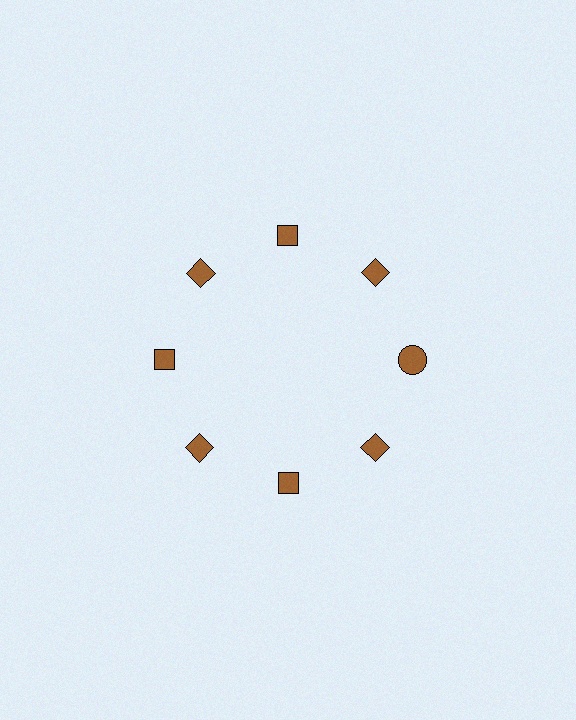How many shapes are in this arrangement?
There are 8 shapes arranged in a ring pattern.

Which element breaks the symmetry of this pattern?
The brown circle at roughly the 3 o'clock position breaks the symmetry. All other shapes are brown diamonds.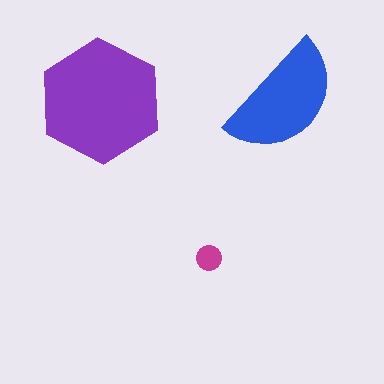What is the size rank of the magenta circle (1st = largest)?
3rd.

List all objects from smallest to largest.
The magenta circle, the blue semicircle, the purple hexagon.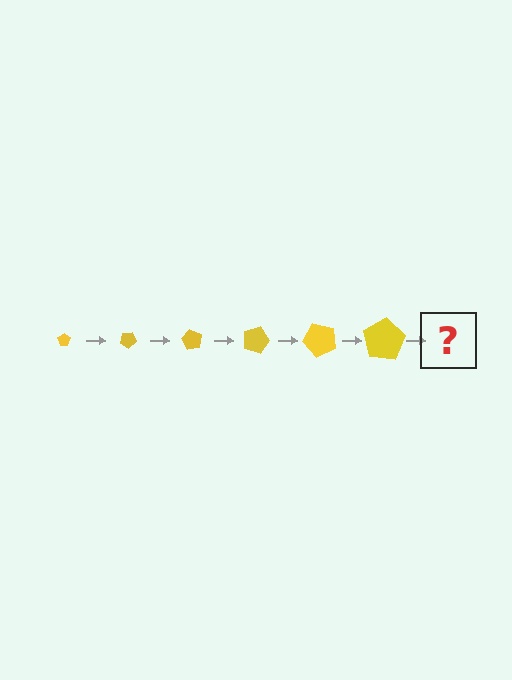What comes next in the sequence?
The next element should be a pentagon, larger than the previous one and rotated 180 degrees from the start.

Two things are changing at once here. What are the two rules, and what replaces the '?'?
The two rules are that the pentagon grows larger each step and it rotates 30 degrees each step. The '?' should be a pentagon, larger than the previous one and rotated 180 degrees from the start.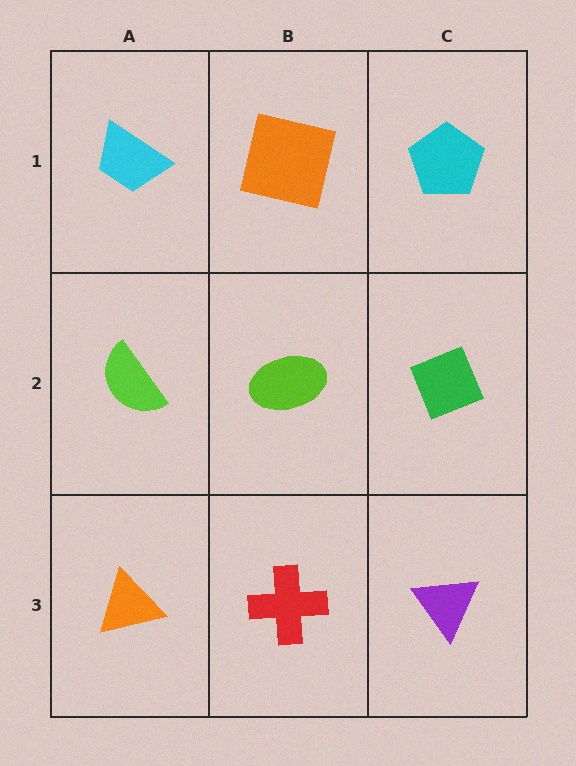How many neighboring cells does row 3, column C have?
2.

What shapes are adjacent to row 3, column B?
A lime ellipse (row 2, column B), an orange triangle (row 3, column A), a purple triangle (row 3, column C).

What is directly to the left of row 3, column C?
A red cross.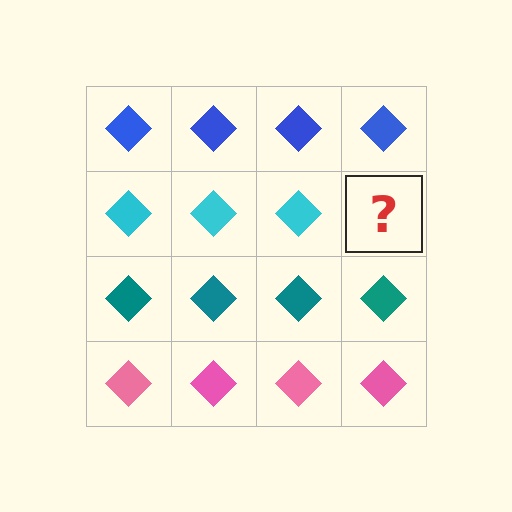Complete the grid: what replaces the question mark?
The question mark should be replaced with a cyan diamond.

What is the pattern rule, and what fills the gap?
The rule is that each row has a consistent color. The gap should be filled with a cyan diamond.